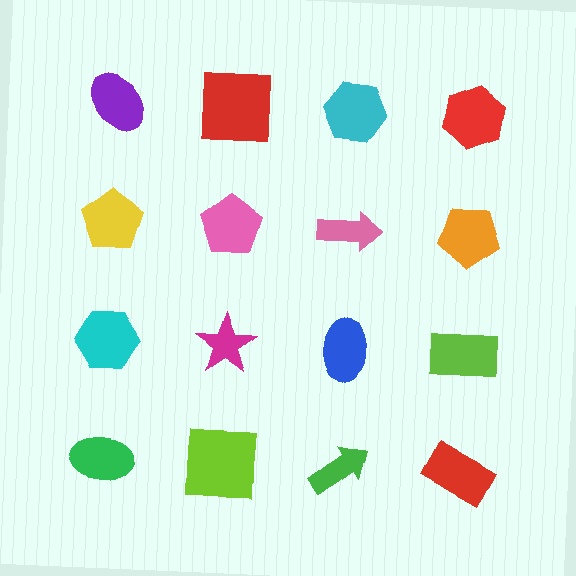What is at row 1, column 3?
A cyan hexagon.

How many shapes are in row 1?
4 shapes.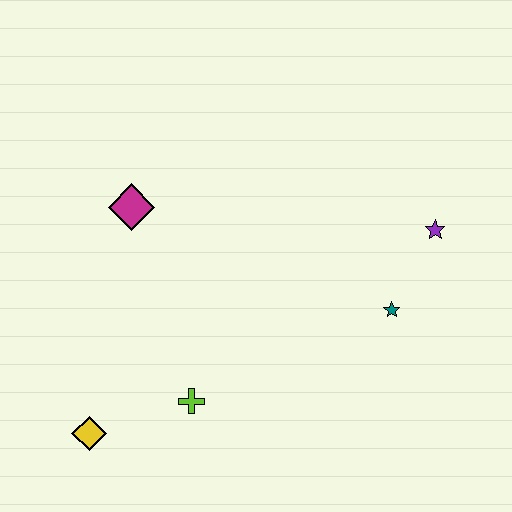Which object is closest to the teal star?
The purple star is closest to the teal star.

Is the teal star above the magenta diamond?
No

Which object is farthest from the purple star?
The yellow diamond is farthest from the purple star.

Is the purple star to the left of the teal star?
No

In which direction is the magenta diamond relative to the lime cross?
The magenta diamond is above the lime cross.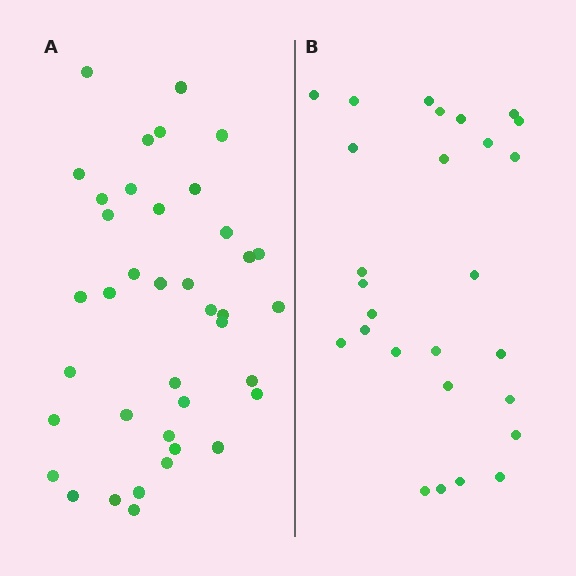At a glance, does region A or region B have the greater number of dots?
Region A (the left region) has more dots.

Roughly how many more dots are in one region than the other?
Region A has roughly 12 or so more dots than region B.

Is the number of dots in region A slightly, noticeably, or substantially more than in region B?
Region A has noticeably more, but not dramatically so. The ratio is roughly 1.4 to 1.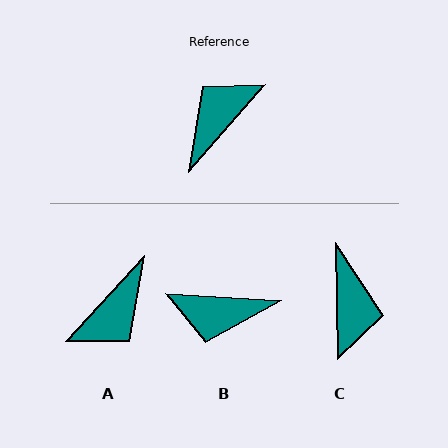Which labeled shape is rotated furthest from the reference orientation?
A, about 179 degrees away.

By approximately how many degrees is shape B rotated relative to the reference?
Approximately 128 degrees counter-clockwise.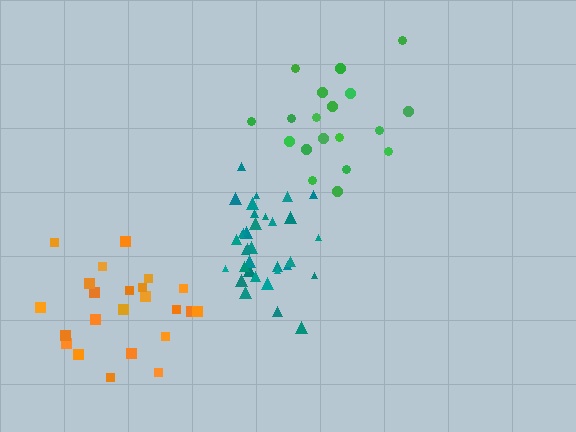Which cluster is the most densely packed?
Teal.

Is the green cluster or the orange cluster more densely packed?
Orange.